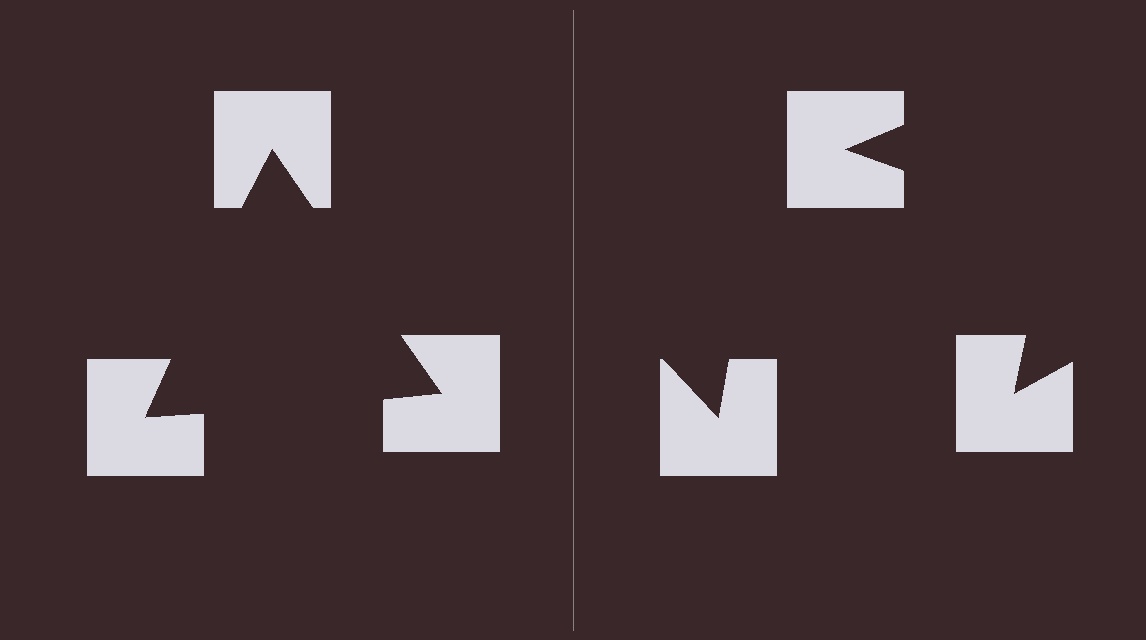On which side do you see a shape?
An illusory triangle appears on the left side. On the right side the wedge cuts are rotated, so no coherent shape forms.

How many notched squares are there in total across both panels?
6 — 3 on each side.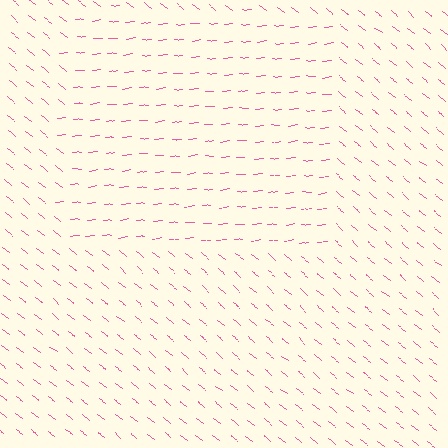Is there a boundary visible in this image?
Yes, there is a texture boundary formed by a change in line orientation.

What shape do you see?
I see a rectangle.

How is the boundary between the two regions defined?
The boundary is defined purely by a change in line orientation (approximately 45 degrees difference). All lines are the same color and thickness.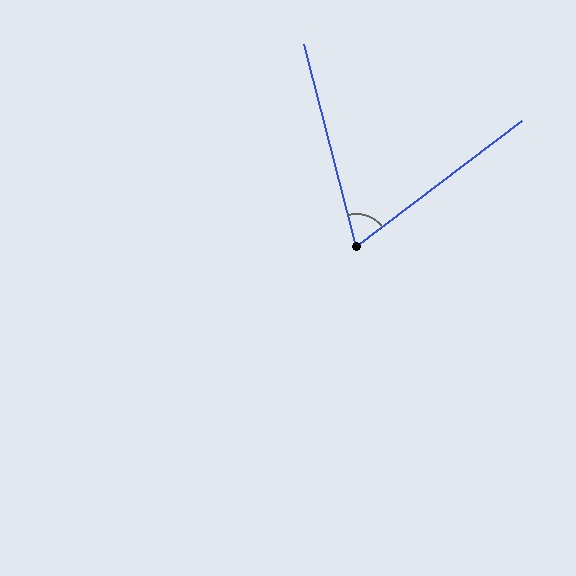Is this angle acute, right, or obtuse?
It is acute.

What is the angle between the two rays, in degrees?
Approximately 67 degrees.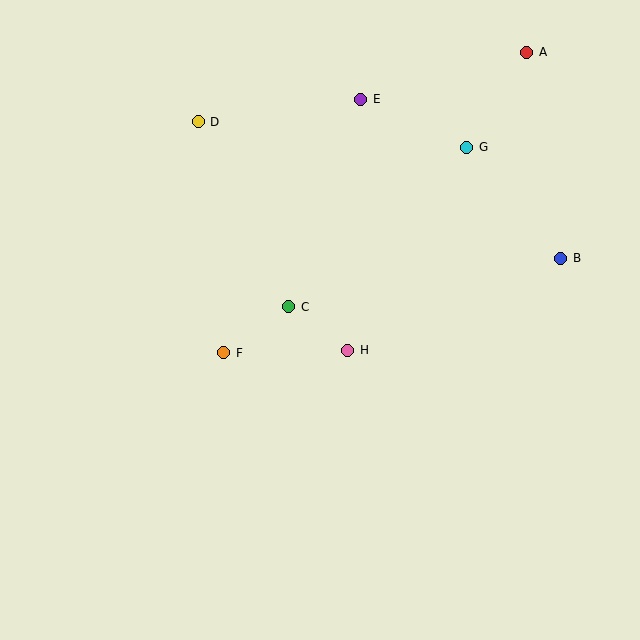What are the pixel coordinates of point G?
Point G is at (467, 147).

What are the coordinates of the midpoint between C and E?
The midpoint between C and E is at (325, 203).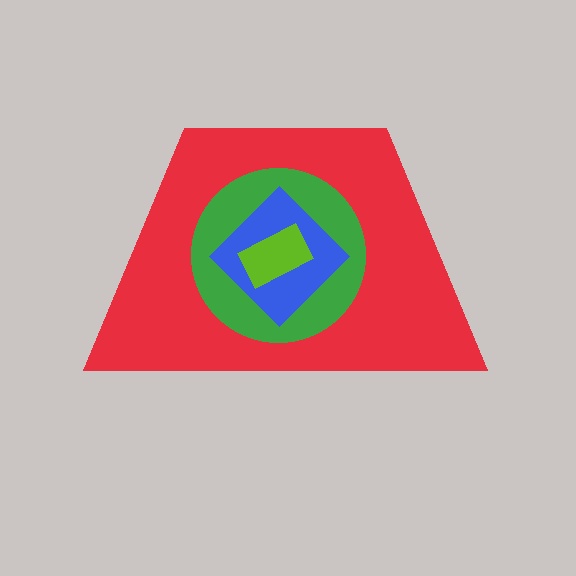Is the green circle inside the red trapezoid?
Yes.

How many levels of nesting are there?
4.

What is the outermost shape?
The red trapezoid.